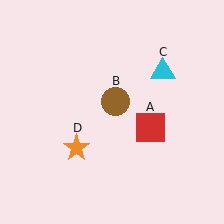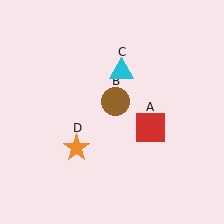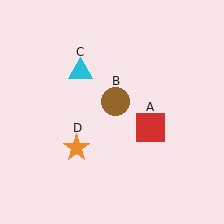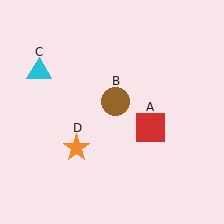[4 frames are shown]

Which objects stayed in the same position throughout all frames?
Red square (object A) and brown circle (object B) and orange star (object D) remained stationary.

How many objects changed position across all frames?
1 object changed position: cyan triangle (object C).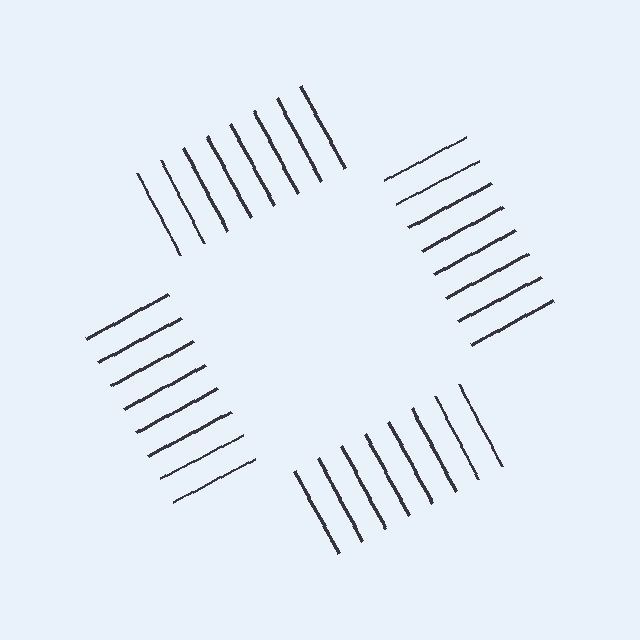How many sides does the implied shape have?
4 sides — the line-ends trace a square.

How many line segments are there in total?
32 — 8 along each of the 4 edges.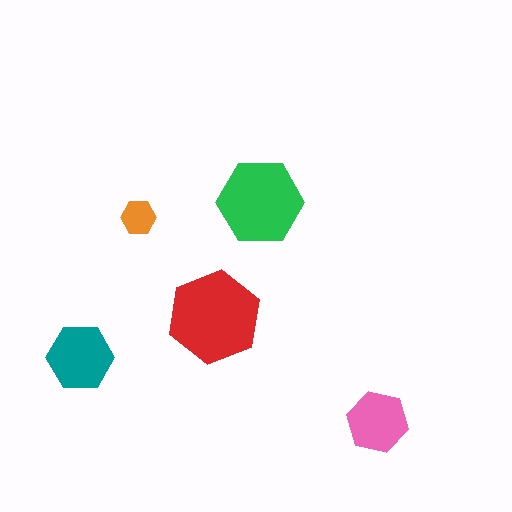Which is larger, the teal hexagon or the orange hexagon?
The teal one.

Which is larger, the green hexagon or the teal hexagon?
The green one.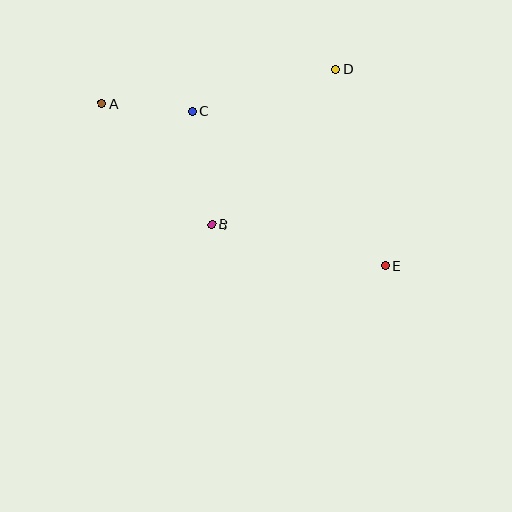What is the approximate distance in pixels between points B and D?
The distance between B and D is approximately 199 pixels.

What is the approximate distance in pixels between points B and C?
The distance between B and C is approximately 115 pixels.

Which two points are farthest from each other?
Points A and E are farthest from each other.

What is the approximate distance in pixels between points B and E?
The distance between B and E is approximately 178 pixels.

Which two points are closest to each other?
Points A and C are closest to each other.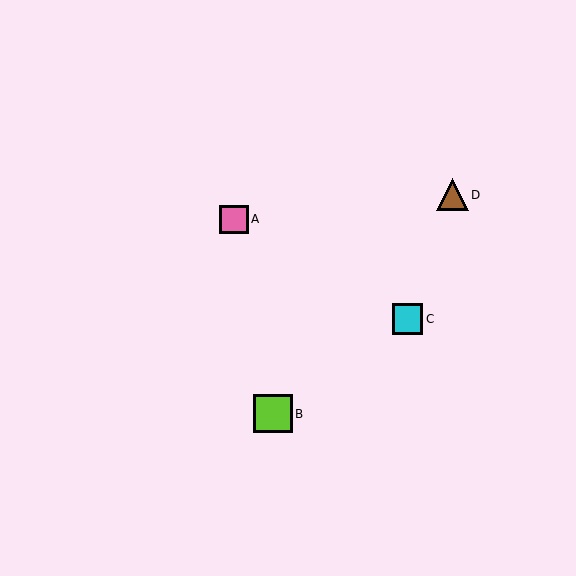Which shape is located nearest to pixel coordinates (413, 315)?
The cyan square (labeled C) at (407, 319) is nearest to that location.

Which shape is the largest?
The lime square (labeled B) is the largest.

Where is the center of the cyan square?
The center of the cyan square is at (407, 319).